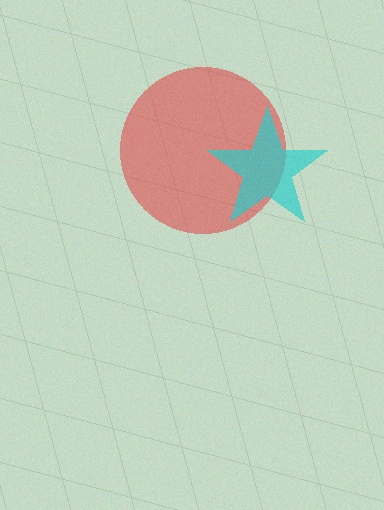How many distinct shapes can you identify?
There are 2 distinct shapes: a red circle, a cyan star.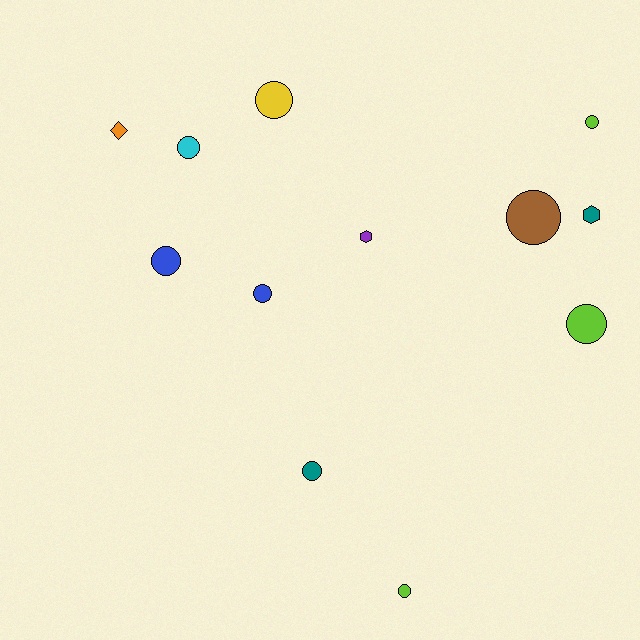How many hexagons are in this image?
There are 2 hexagons.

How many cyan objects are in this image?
There is 1 cyan object.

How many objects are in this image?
There are 12 objects.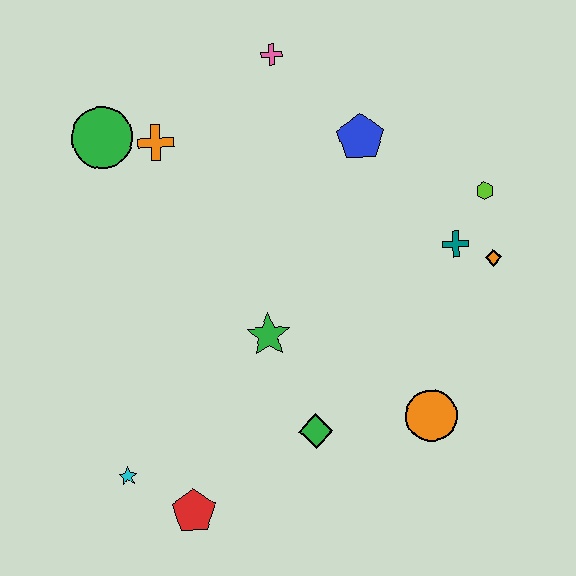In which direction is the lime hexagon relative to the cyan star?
The lime hexagon is to the right of the cyan star.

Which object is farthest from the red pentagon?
The pink cross is farthest from the red pentagon.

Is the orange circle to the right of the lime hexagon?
No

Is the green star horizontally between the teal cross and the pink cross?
No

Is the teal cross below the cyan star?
No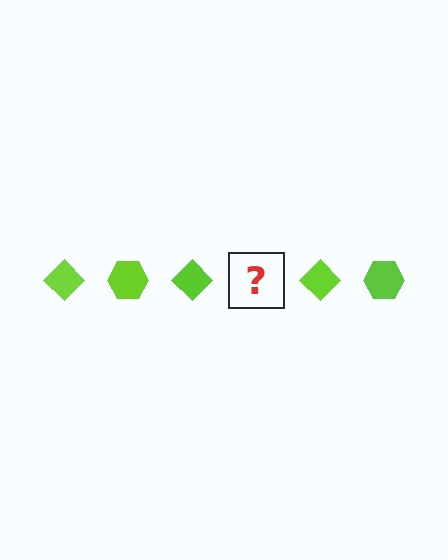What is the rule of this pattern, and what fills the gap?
The rule is that the pattern cycles through diamond, hexagon shapes in lime. The gap should be filled with a lime hexagon.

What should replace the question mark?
The question mark should be replaced with a lime hexagon.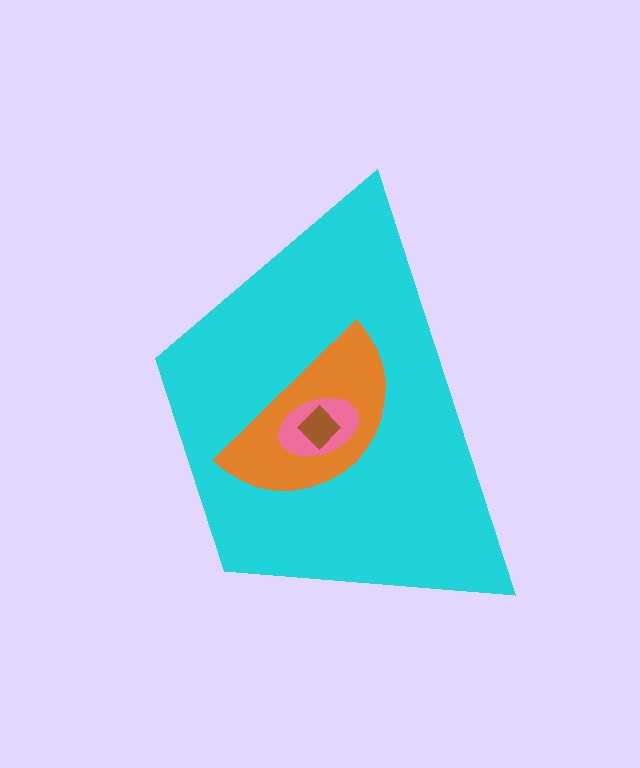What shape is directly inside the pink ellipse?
The brown diamond.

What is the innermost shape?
The brown diamond.